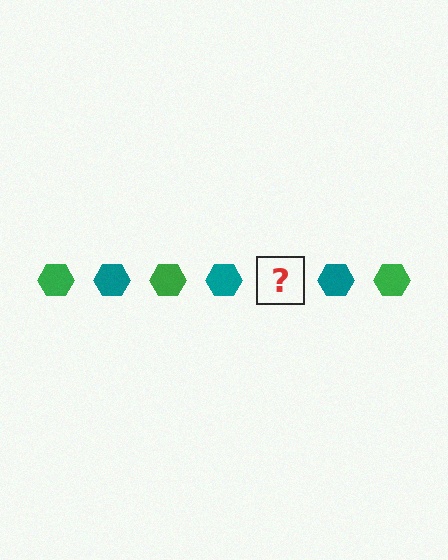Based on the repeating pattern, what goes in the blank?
The blank should be a green hexagon.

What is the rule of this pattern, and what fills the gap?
The rule is that the pattern cycles through green, teal hexagons. The gap should be filled with a green hexagon.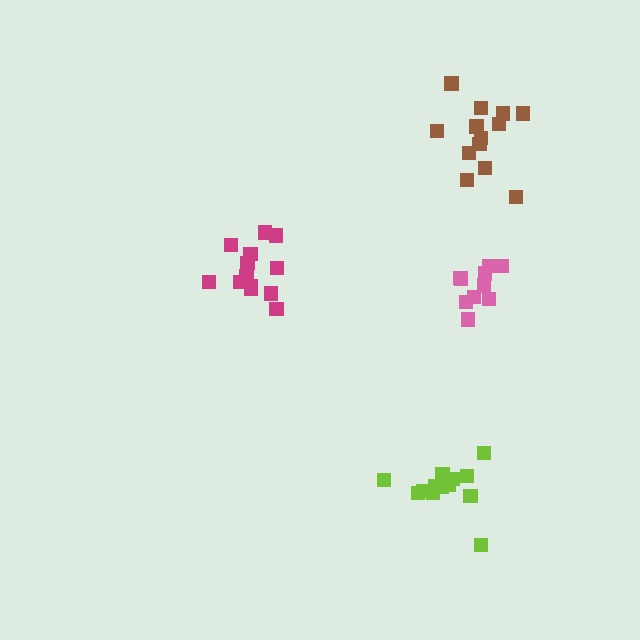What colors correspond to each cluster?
The clusters are colored: pink, lime, magenta, brown.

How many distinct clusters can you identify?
There are 4 distinct clusters.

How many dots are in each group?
Group 1: 10 dots, Group 2: 13 dots, Group 3: 13 dots, Group 4: 13 dots (49 total).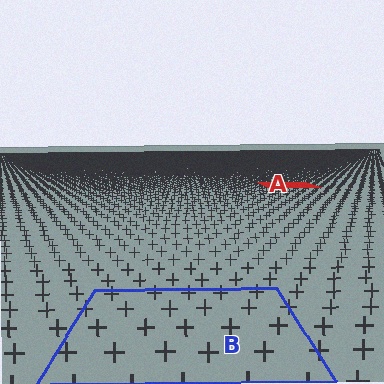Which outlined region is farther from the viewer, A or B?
Region A is farther from the viewer — the texture elements inside it appear smaller and more densely packed.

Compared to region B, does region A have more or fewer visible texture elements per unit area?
Region A has more texture elements per unit area — they are packed more densely because it is farther away.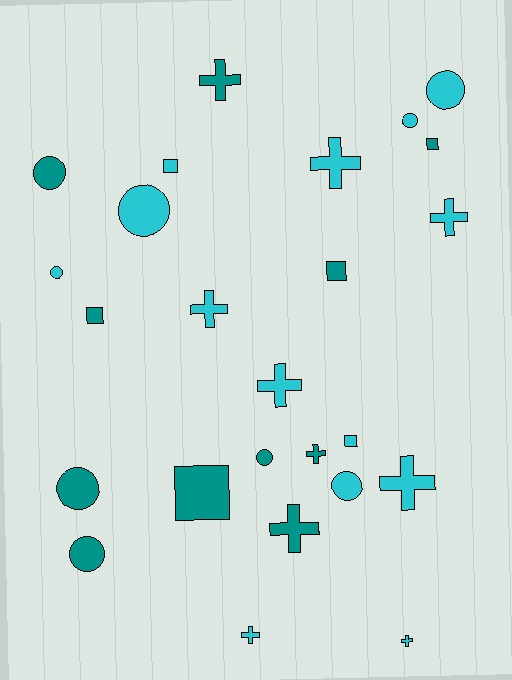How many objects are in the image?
There are 25 objects.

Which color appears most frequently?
Cyan, with 14 objects.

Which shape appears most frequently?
Cross, with 10 objects.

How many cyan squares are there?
There are 2 cyan squares.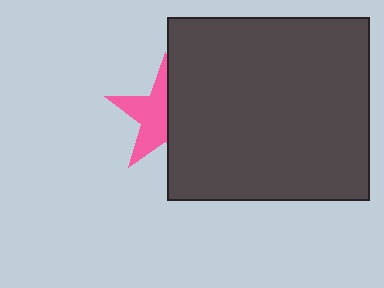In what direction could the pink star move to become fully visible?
The pink star could move left. That would shift it out from behind the dark gray rectangle entirely.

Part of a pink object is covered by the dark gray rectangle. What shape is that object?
It is a star.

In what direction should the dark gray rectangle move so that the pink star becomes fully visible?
The dark gray rectangle should move right. That is the shortest direction to clear the overlap and leave the pink star fully visible.